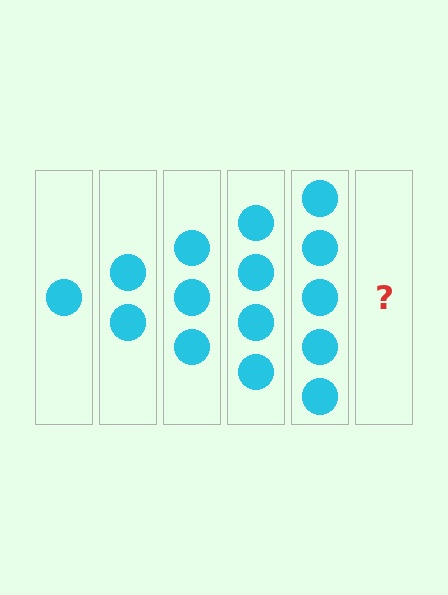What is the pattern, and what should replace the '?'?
The pattern is that each step adds one more circle. The '?' should be 6 circles.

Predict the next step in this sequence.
The next step is 6 circles.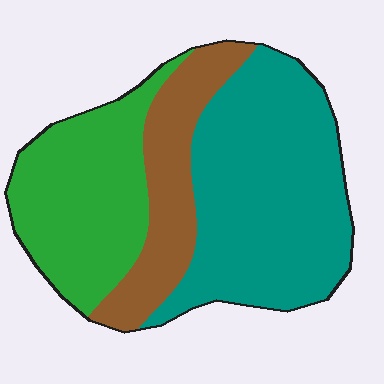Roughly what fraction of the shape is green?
Green takes up about one third (1/3) of the shape.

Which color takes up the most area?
Teal, at roughly 50%.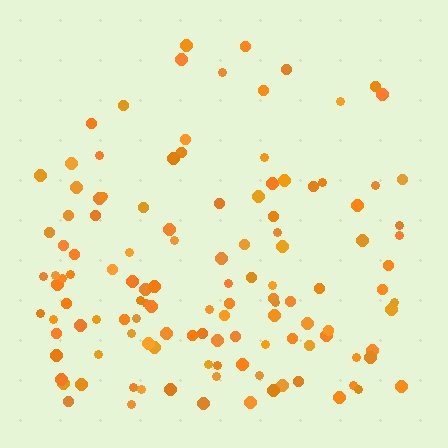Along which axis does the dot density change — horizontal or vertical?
Vertical.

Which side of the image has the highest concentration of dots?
The bottom.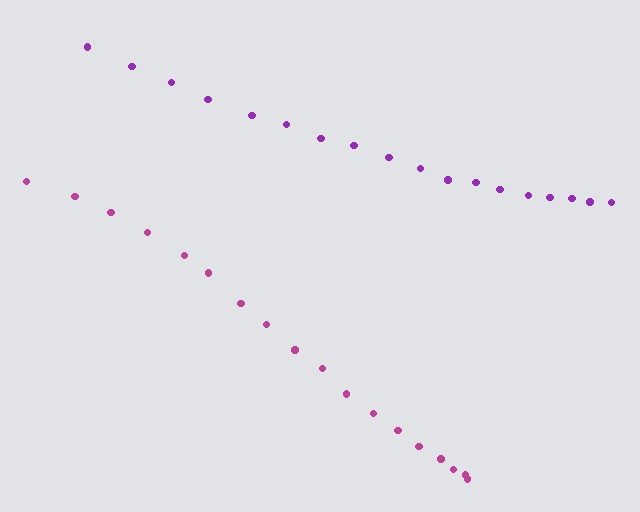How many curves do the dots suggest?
There are 2 distinct paths.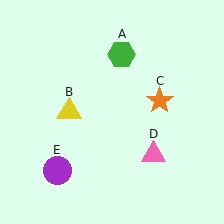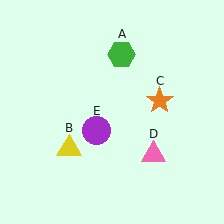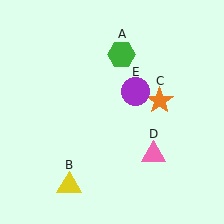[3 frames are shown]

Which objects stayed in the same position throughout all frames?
Green hexagon (object A) and orange star (object C) and pink triangle (object D) remained stationary.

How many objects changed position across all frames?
2 objects changed position: yellow triangle (object B), purple circle (object E).